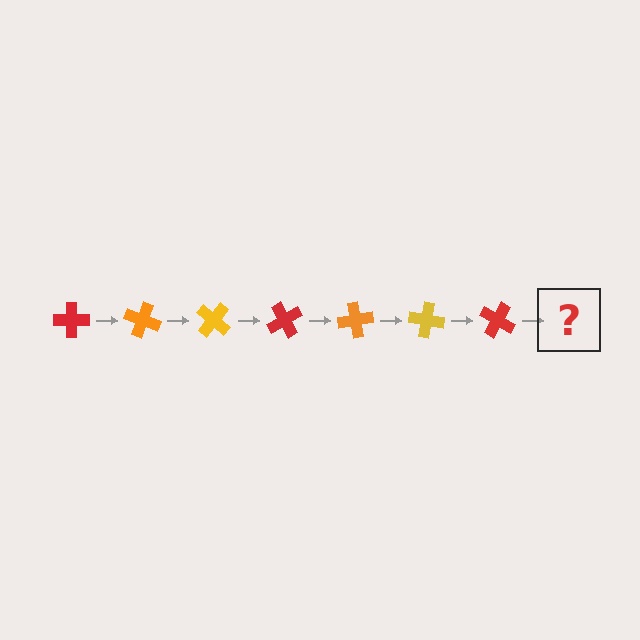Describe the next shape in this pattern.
It should be an orange cross, rotated 140 degrees from the start.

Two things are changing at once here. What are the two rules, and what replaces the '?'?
The two rules are that it rotates 20 degrees each step and the color cycles through red, orange, and yellow. The '?' should be an orange cross, rotated 140 degrees from the start.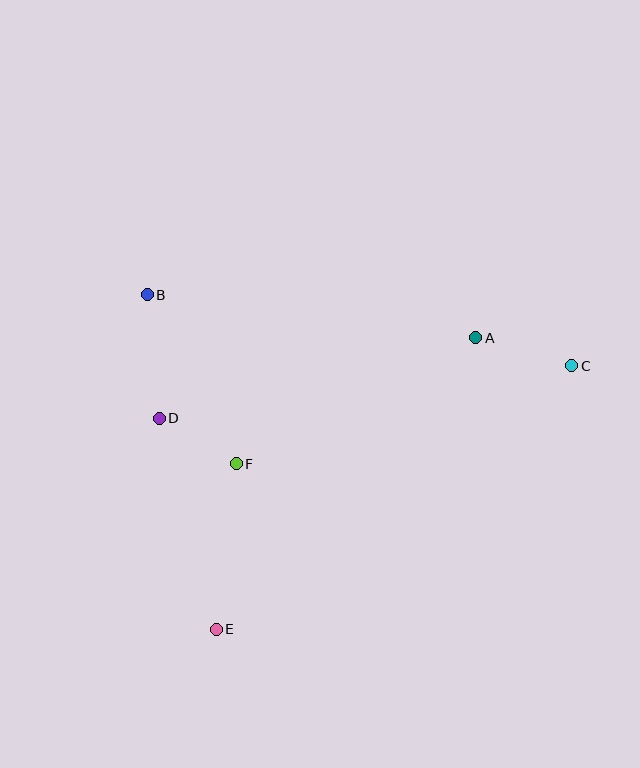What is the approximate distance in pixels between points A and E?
The distance between A and E is approximately 390 pixels.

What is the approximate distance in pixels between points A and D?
The distance between A and D is approximately 327 pixels.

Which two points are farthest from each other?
Points C and E are farthest from each other.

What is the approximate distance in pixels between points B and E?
The distance between B and E is approximately 341 pixels.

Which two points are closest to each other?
Points D and F are closest to each other.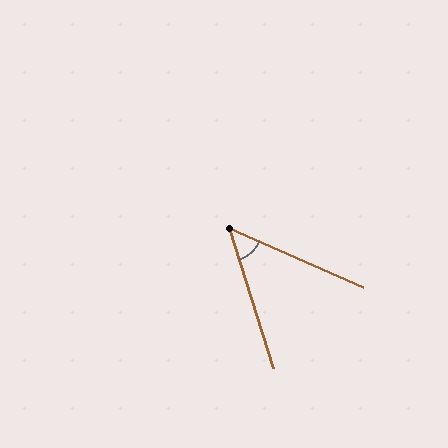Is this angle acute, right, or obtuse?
It is acute.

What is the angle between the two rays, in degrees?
Approximately 49 degrees.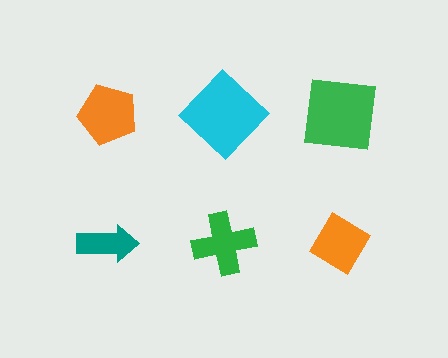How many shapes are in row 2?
3 shapes.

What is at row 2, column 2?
A green cross.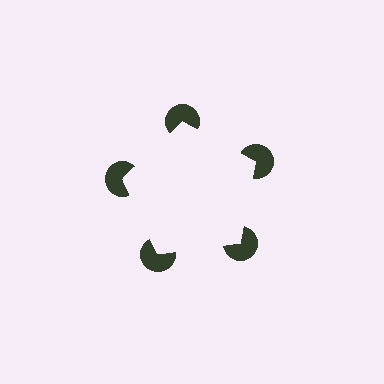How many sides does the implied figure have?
5 sides.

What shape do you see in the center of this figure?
An illusory pentagon — its edges are inferred from the aligned wedge cuts in the pac-man discs, not physically drawn.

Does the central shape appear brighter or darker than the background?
It typically appears slightly brighter than the background, even though no actual brightness change is drawn.